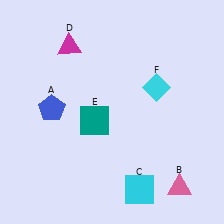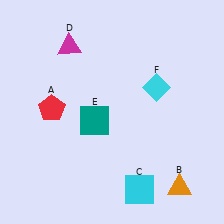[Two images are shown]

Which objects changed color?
A changed from blue to red. B changed from pink to orange.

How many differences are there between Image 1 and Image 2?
There are 2 differences between the two images.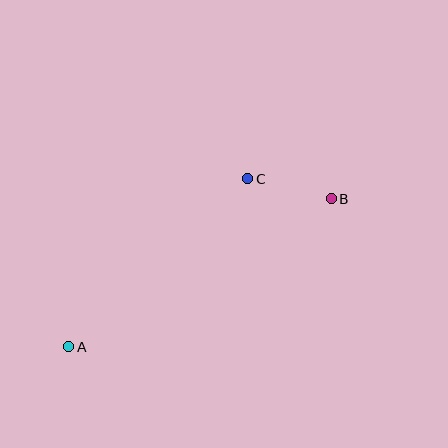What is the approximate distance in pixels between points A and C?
The distance between A and C is approximately 246 pixels.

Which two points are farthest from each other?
Points A and B are farthest from each other.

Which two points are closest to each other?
Points B and C are closest to each other.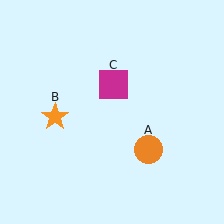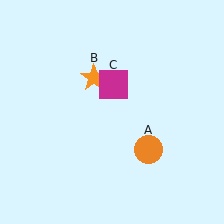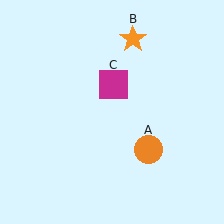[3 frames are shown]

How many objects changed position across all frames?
1 object changed position: orange star (object B).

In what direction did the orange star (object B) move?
The orange star (object B) moved up and to the right.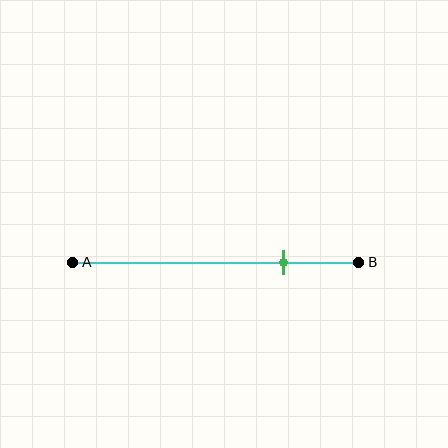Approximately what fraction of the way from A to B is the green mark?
The green mark is approximately 75% of the way from A to B.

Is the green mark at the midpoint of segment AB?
No, the mark is at about 75% from A, not at the 50% midpoint.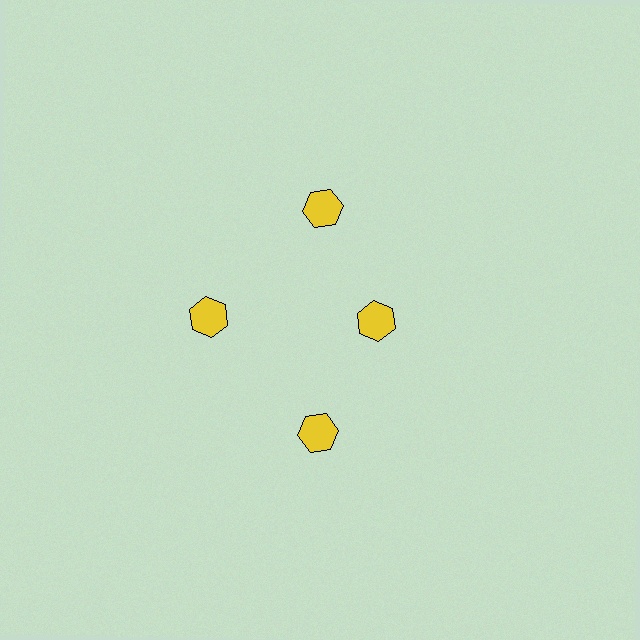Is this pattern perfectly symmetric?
No. The 4 yellow hexagons are arranged in a ring, but one element near the 3 o'clock position is pulled inward toward the center, breaking the 4-fold rotational symmetry.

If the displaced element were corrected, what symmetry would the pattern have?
It would have 4-fold rotational symmetry — the pattern would map onto itself every 90 degrees.